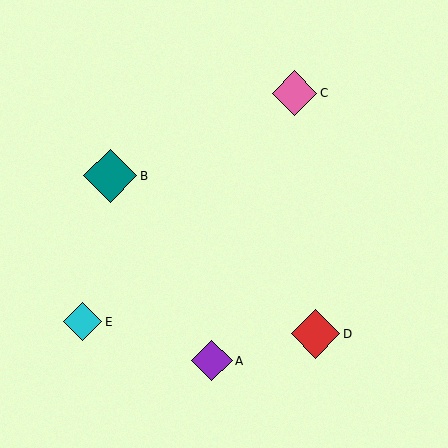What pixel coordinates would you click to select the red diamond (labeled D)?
Click at (316, 334) to select the red diamond D.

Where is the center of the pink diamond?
The center of the pink diamond is at (294, 93).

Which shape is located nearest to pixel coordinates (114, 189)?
The teal diamond (labeled B) at (110, 176) is nearest to that location.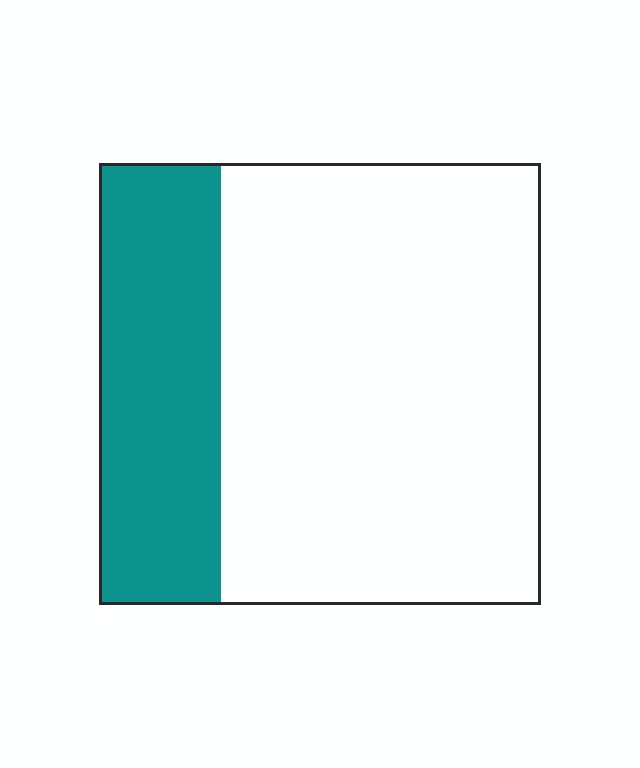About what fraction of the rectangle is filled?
About one quarter (1/4).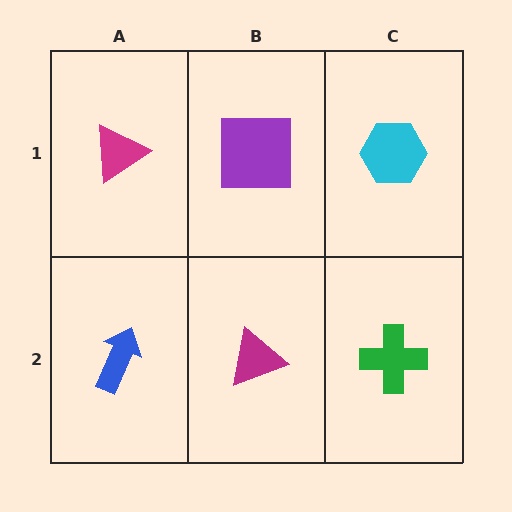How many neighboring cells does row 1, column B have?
3.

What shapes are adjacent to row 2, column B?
A purple square (row 1, column B), a blue arrow (row 2, column A), a green cross (row 2, column C).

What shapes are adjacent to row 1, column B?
A magenta triangle (row 2, column B), a magenta triangle (row 1, column A), a cyan hexagon (row 1, column C).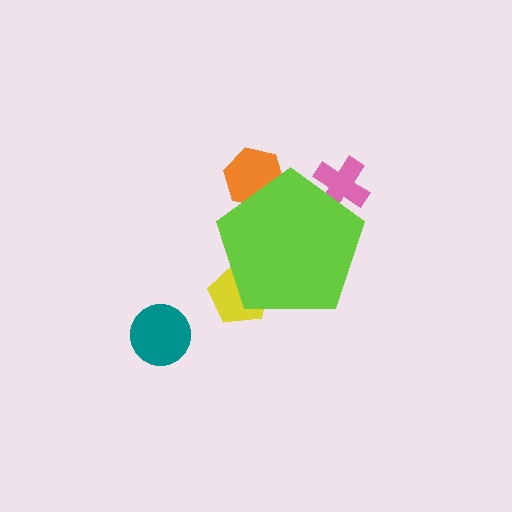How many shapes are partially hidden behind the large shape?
3 shapes are partially hidden.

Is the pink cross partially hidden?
Yes, the pink cross is partially hidden behind the lime pentagon.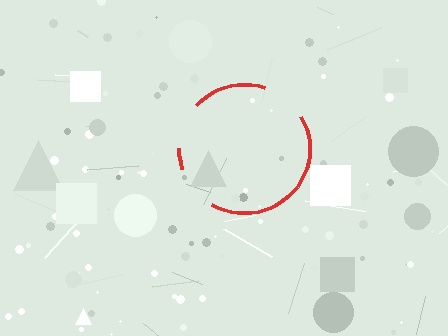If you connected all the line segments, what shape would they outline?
They would outline a circle.